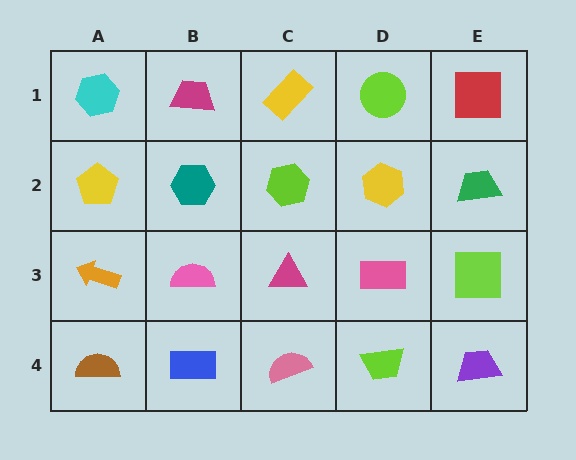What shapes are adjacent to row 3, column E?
A green trapezoid (row 2, column E), a purple trapezoid (row 4, column E), a pink rectangle (row 3, column D).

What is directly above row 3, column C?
A lime hexagon.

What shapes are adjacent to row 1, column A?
A yellow pentagon (row 2, column A), a magenta trapezoid (row 1, column B).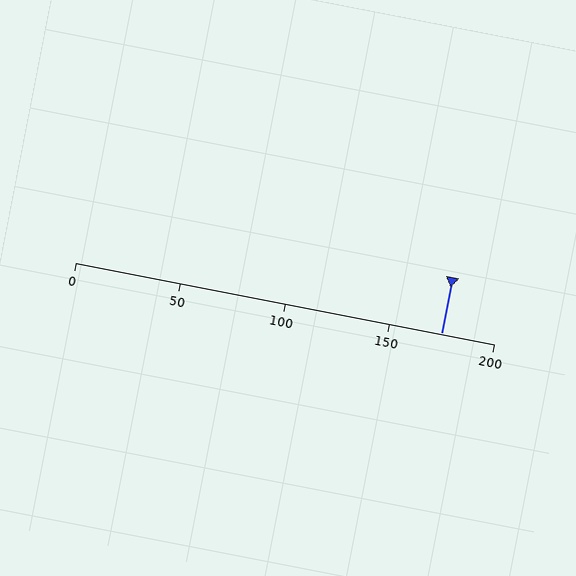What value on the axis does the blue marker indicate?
The marker indicates approximately 175.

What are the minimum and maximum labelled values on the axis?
The axis runs from 0 to 200.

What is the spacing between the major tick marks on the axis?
The major ticks are spaced 50 apart.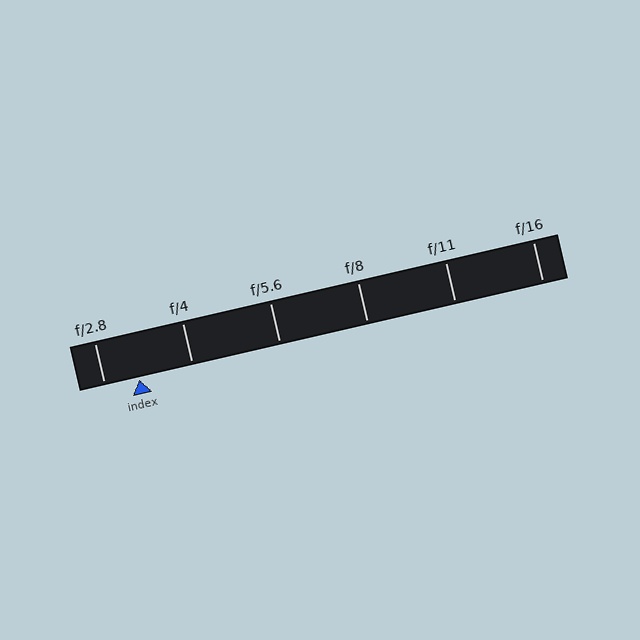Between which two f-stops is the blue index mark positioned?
The index mark is between f/2.8 and f/4.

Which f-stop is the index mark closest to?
The index mark is closest to f/2.8.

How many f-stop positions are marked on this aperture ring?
There are 6 f-stop positions marked.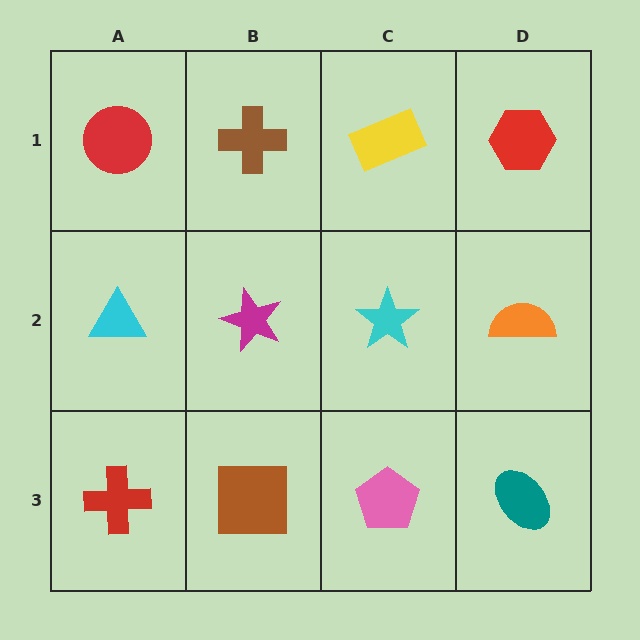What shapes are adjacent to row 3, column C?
A cyan star (row 2, column C), a brown square (row 3, column B), a teal ellipse (row 3, column D).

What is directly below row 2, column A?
A red cross.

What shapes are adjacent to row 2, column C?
A yellow rectangle (row 1, column C), a pink pentagon (row 3, column C), a magenta star (row 2, column B), an orange semicircle (row 2, column D).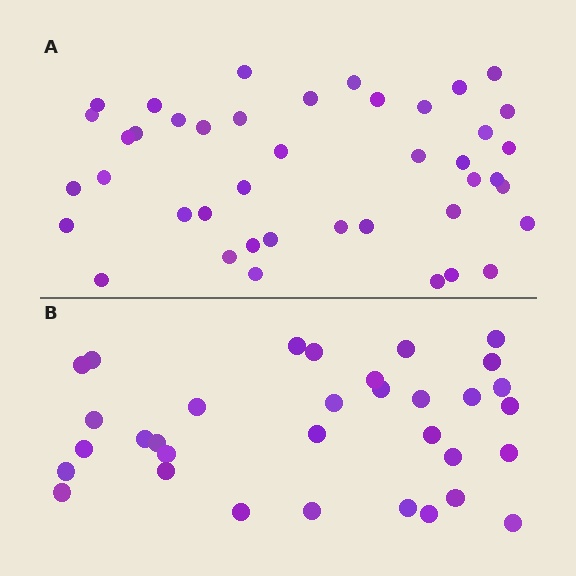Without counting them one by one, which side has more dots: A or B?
Region A (the top region) has more dots.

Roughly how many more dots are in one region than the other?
Region A has roughly 8 or so more dots than region B.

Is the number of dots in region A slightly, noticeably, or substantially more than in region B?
Region A has noticeably more, but not dramatically so. The ratio is roughly 1.3 to 1.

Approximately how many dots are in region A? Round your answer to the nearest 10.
About 40 dots. (The exact count is 42, which rounds to 40.)